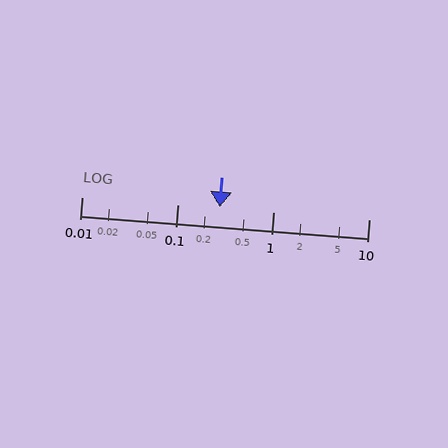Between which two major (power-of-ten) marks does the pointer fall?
The pointer is between 0.1 and 1.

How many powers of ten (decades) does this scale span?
The scale spans 3 decades, from 0.01 to 10.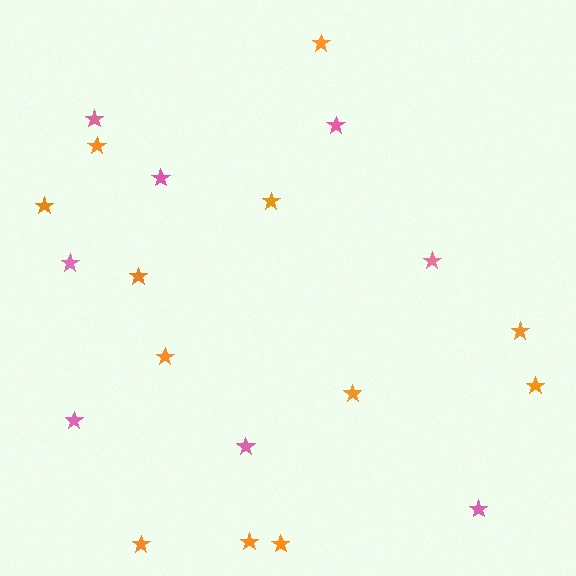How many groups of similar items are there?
There are 2 groups: one group of pink stars (8) and one group of orange stars (12).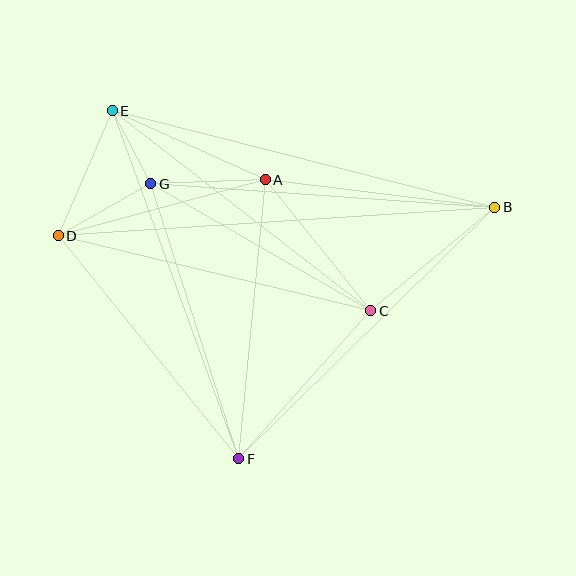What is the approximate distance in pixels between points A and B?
The distance between A and B is approximately 231 pixels.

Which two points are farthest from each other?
Points B and D are farthest from each other.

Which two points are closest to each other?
Points E and G are closest to each other.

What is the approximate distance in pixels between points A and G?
The distance between A and G is approximately 115 pixels.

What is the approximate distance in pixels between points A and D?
The distance between A and D is approximately 214 pixels.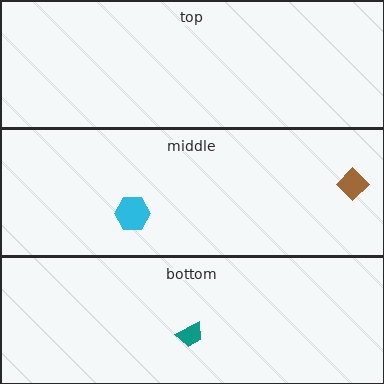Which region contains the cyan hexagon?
The middle region.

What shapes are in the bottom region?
The teal trapezoid.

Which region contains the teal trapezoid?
The bottom region.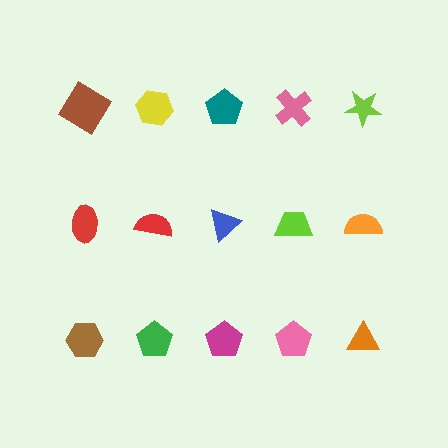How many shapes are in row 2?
5 shapes.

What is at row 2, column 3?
A blue triangle.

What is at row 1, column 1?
A brown diamond.